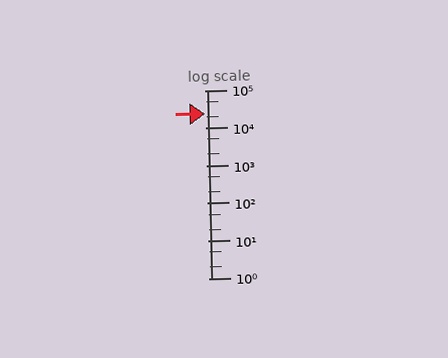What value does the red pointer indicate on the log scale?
The pointer indicates approximately 24000.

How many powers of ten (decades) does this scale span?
The scale spans 5 decades, from 1 to 100000.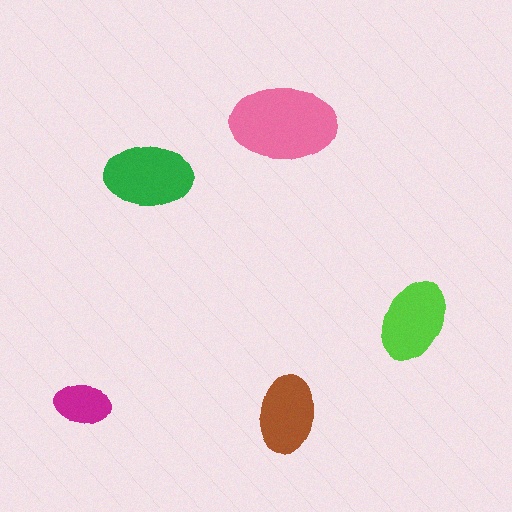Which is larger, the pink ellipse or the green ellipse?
The pink one.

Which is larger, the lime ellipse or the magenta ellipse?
The lime one.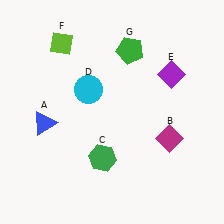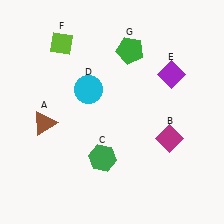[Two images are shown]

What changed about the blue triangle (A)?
In Image 1, A is blue. In Image 2, it changed to brown.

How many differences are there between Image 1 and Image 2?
There is 1 difference between the two images.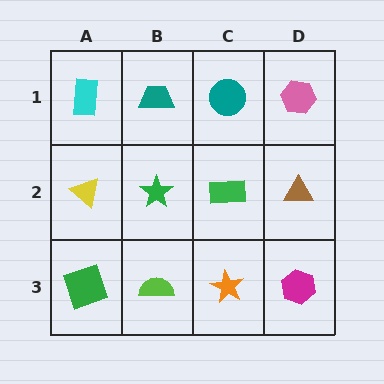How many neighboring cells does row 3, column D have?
2.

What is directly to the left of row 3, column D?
An orange star.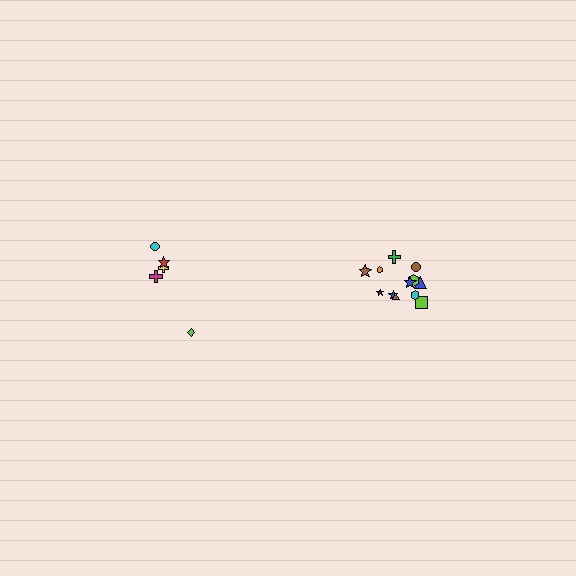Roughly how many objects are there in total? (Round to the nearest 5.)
Roughly 15 objects in total.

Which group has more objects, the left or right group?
The right group.